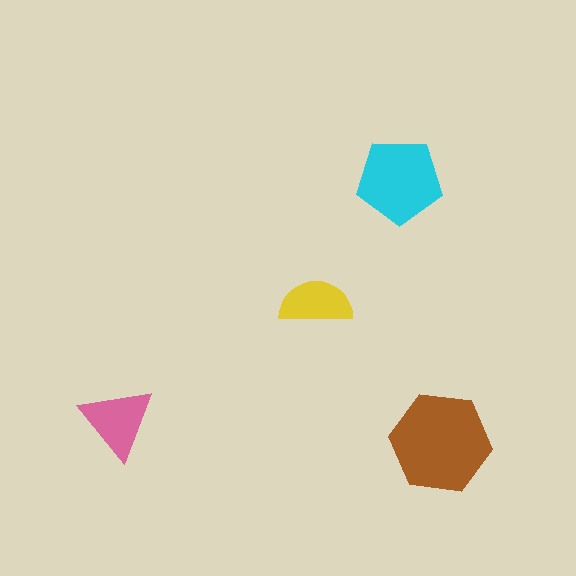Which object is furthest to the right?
The brown hexagon is rightmost.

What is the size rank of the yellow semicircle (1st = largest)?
4th.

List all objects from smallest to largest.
The yellow semicircle, the pink triangle, the cyan pentagon, the brown hexagon.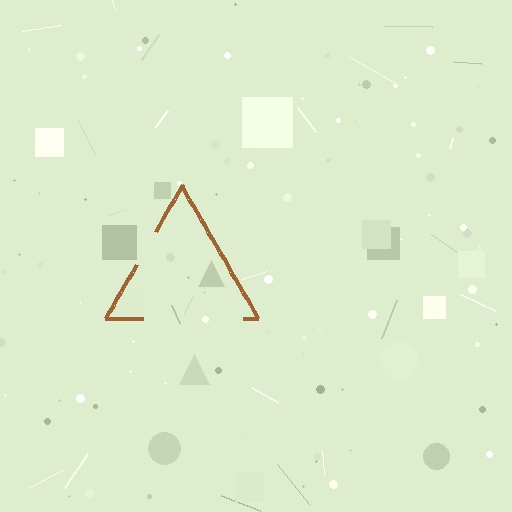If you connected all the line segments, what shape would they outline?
They would outline a triangle.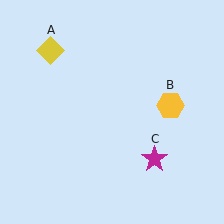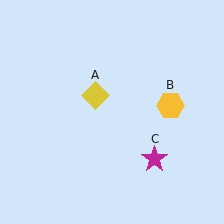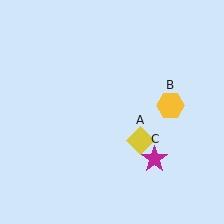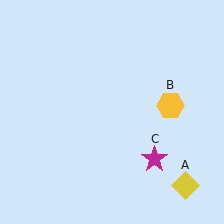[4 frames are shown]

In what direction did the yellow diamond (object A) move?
The yellow diamond (object A) moved down and to the right.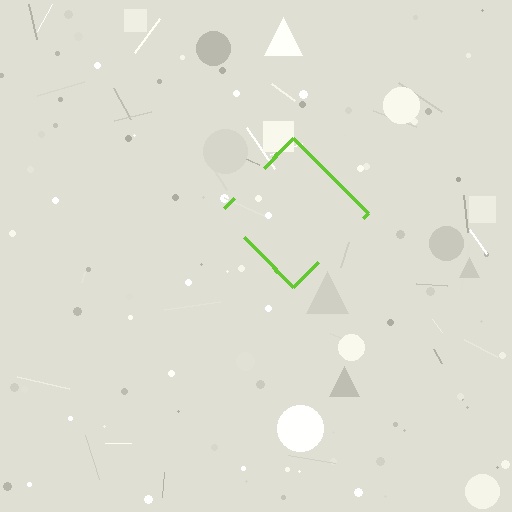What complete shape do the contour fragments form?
The contour fragments form a diamond.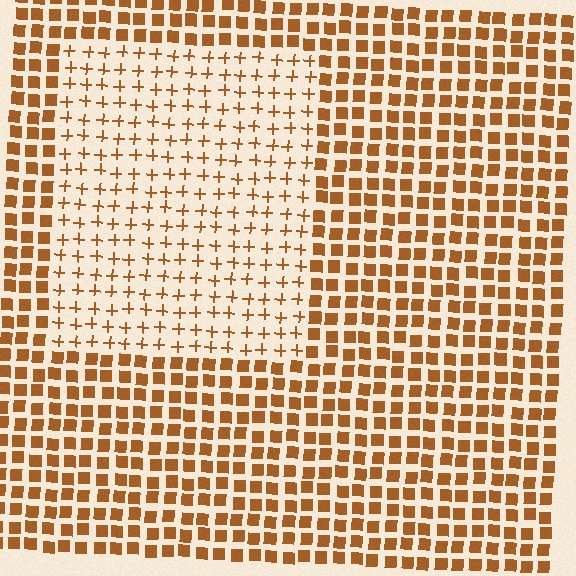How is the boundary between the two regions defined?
The boundary is defined by a change in element shape: plus signs inside vs. squares outside. All elements share the same color and spacing.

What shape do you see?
I see a rectangle.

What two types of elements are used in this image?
The image uses plus signs inside the rectangle region and squares outside it.